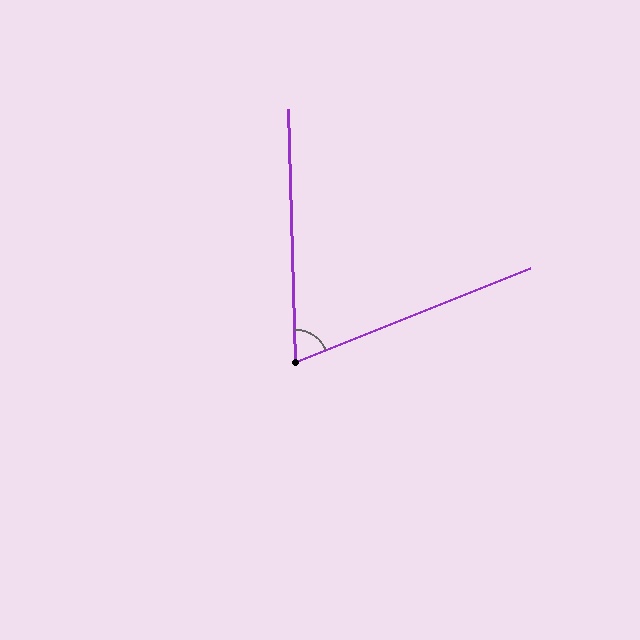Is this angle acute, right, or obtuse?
It is acute.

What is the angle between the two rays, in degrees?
Approximately 70 degrees.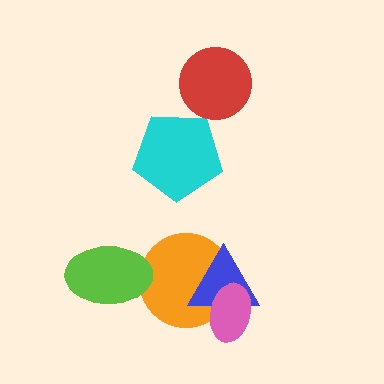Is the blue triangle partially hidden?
Yes, it is partially covered by another shape.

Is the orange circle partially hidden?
Yes, it is partially covered by another shape.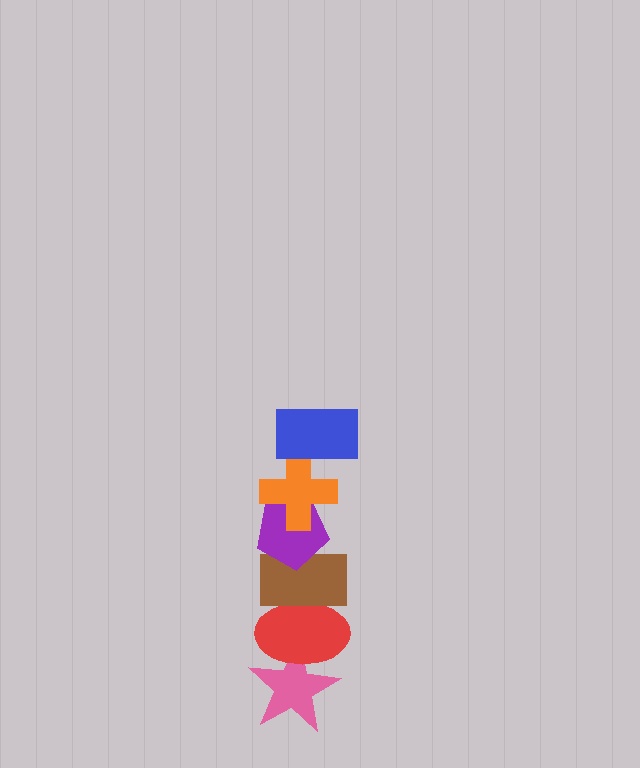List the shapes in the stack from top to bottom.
From top to bottom: the blue rectangle, the orange cross, the purple pentagon, the brown rectangle, the red ellipse, the pink star.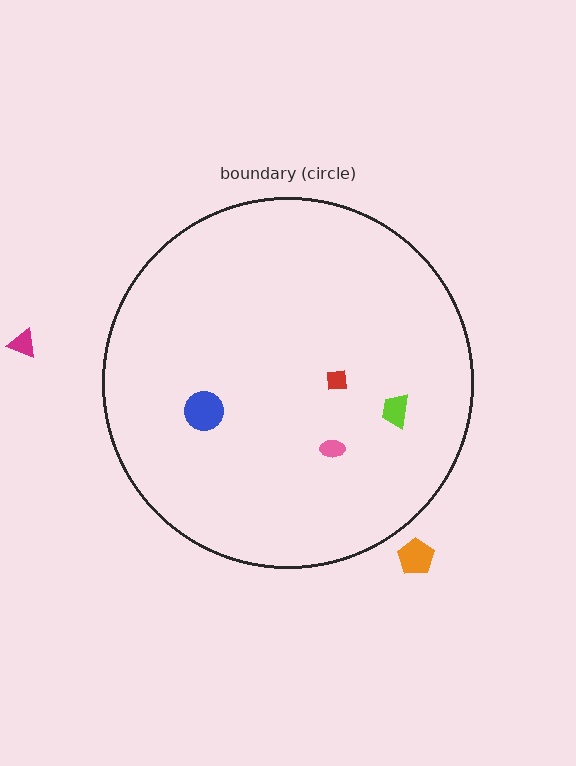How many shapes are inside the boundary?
4 inside, 2 outside.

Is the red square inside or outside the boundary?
Inside.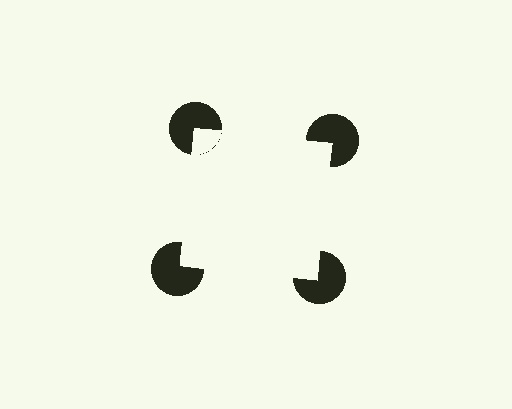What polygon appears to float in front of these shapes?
An illusory square — its edges are inferred from the aligned wedge cuts in the pac-man discs, not physically drawn.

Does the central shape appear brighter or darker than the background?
It typically appears slightly brighter than the background, even though no actual brightness change is drawn.